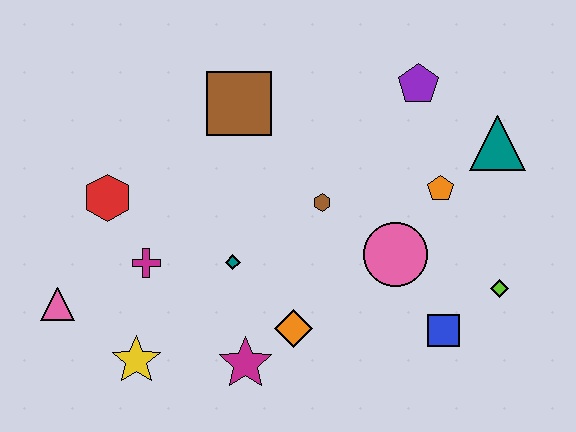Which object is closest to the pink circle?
The orange pentagon is closest to the pink circle.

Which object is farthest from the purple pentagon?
The pink triangle is farthest from the purple pentagon.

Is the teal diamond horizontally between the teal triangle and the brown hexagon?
No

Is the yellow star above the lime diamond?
No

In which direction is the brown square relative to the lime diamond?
The brown square is to the left of the lime diamond.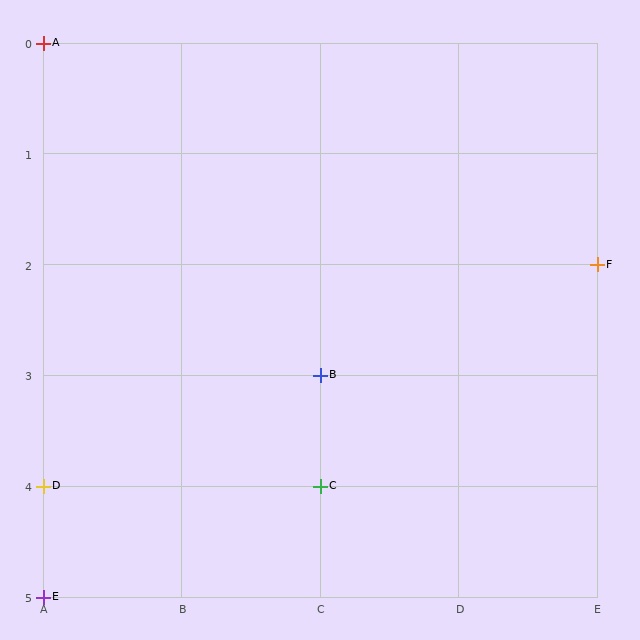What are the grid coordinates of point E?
Point E is at grid coordinates (A, 5).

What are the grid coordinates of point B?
Point B is at grid coordinates (C, 3).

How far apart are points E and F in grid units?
Points E and F are 4 columns and 3 rows apart (about 5.0 grid units diagonally).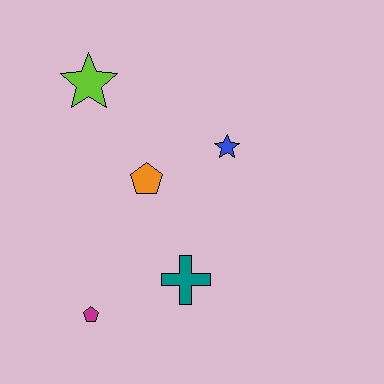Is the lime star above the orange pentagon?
Yes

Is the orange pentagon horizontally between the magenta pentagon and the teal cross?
Yes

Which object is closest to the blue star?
The orange pentagon is closest to the blue star.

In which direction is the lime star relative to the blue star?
The lime star is to the left of the blue star.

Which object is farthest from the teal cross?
The lime star is farthest from the teal cross.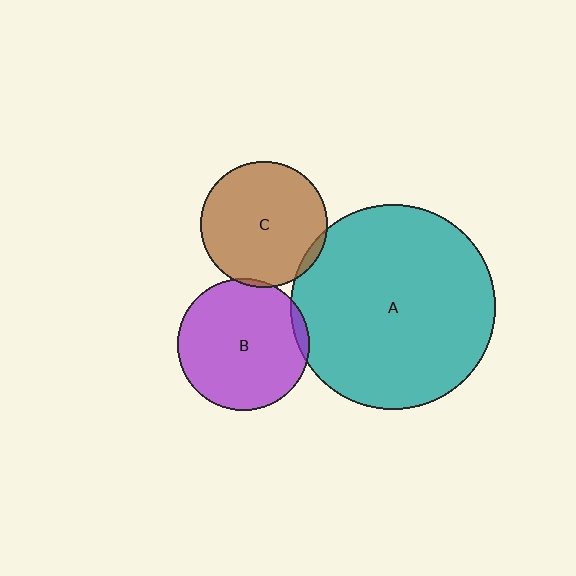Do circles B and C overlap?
Yes.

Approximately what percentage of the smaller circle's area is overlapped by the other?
Approximately 5%.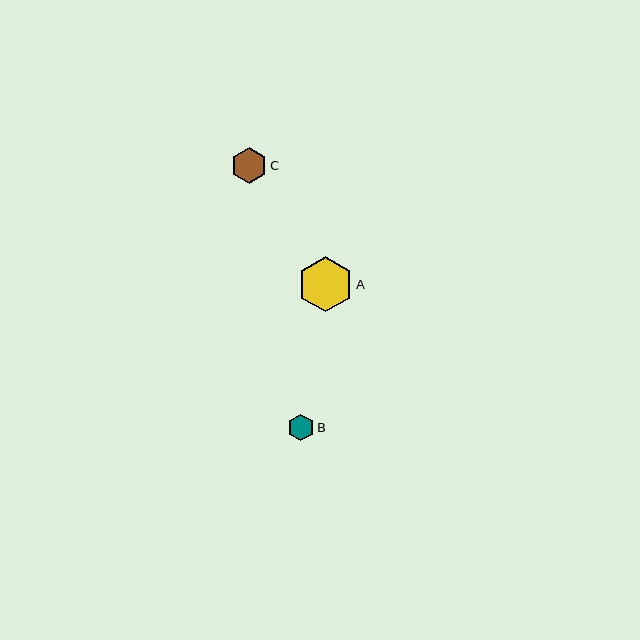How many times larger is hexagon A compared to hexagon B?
Hexagon A is approximately 2.1 times the size of hexagon B.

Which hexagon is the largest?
Hexagon A is the largest with a size of approximately 55 pixels.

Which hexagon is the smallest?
Hexagon B is the smallest with a size of approximately 26 pixels.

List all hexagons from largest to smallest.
From largest to smallest: A, C, B.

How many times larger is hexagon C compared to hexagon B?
Hexagon C is approximately 1.4 times the size of hexagon B.